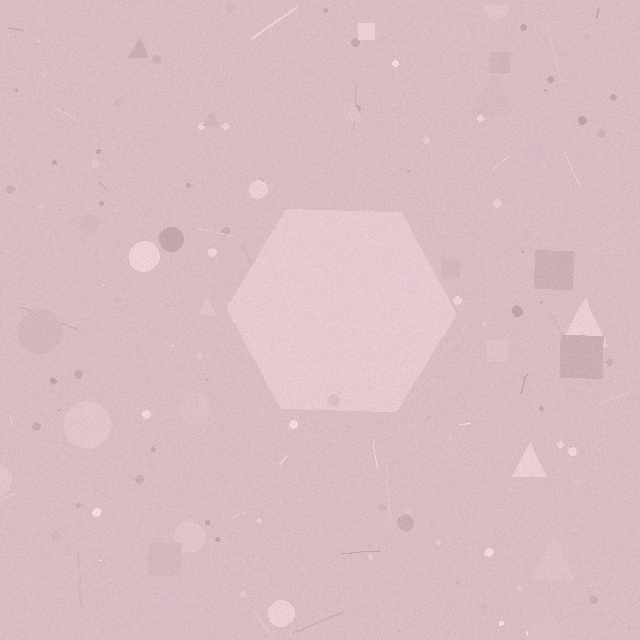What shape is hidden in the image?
A hexagon is hidden in the image.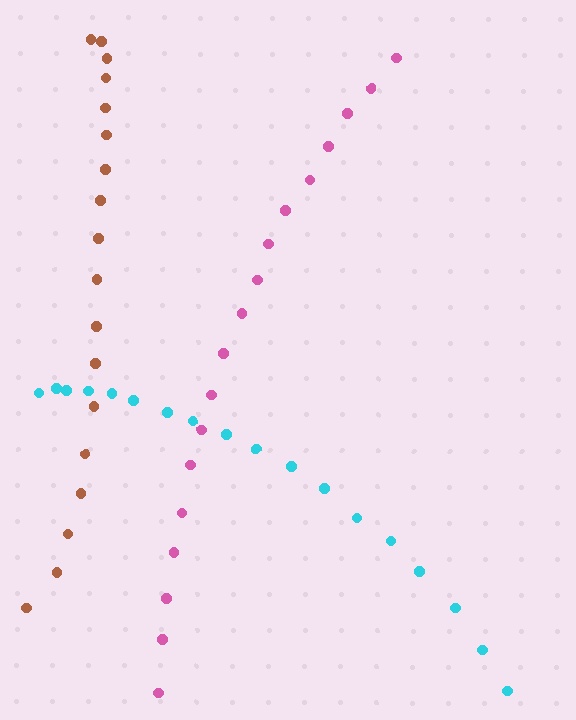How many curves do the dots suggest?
There are 3 distinct paths.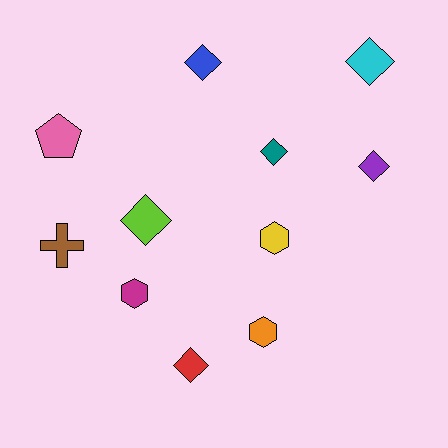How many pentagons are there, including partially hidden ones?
There is 1 pentagon.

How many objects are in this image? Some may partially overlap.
There are 11 objects.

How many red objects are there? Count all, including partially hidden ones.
There is 1 red object.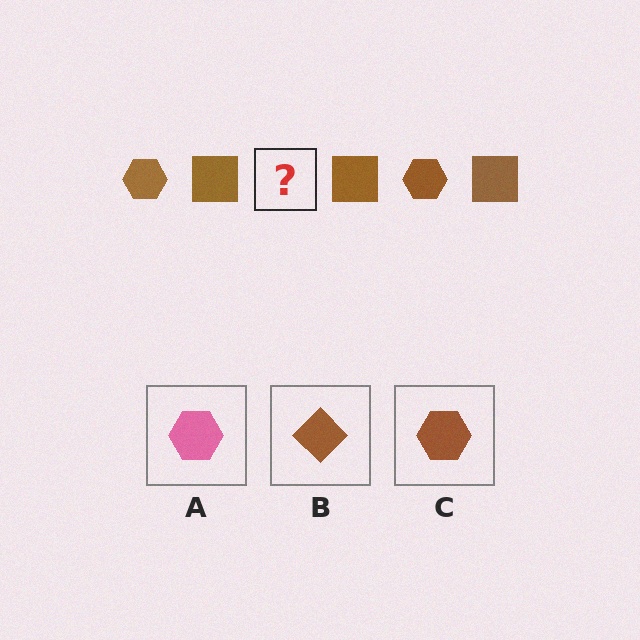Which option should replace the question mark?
Option C.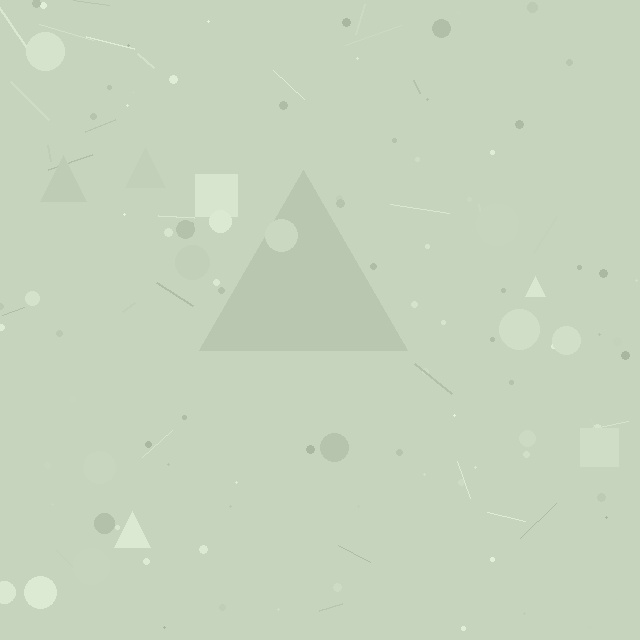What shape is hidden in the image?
A triangle is hidden in the image.